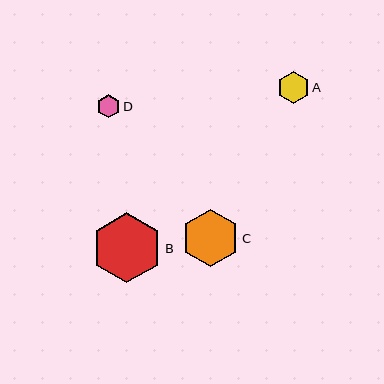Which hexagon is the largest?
Hexagon B is the largest with a size of approximately 70 pixels.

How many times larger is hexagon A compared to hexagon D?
Hexagon A is approximately 1.4 times the size of hexagon D.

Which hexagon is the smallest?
Hexagon D is the smallest with a size of approximately 23 pixels.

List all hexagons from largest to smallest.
From largest to smallest: B, C, A, D.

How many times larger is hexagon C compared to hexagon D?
Hexagon C is approximately 2.5 times the size of hexagon D.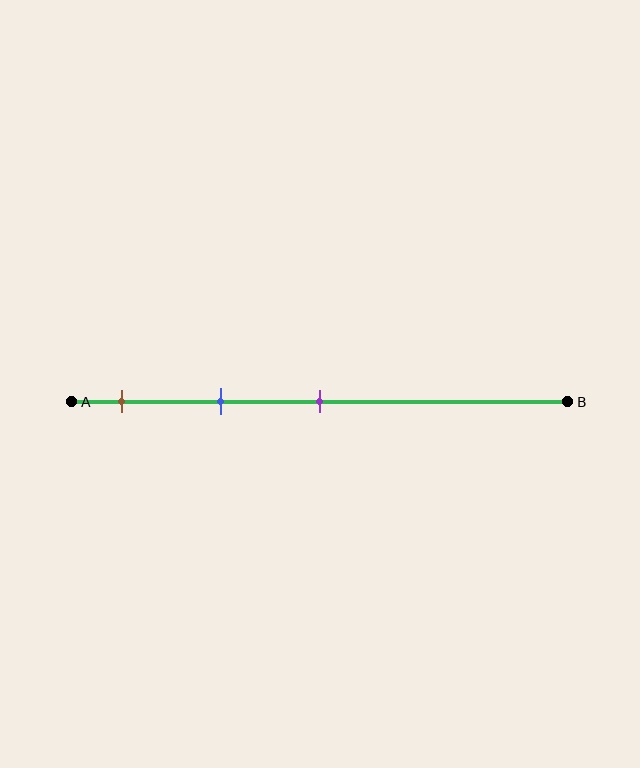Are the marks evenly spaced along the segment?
Yes, the marks are approximately evenly spaced.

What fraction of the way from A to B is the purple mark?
The purple mark is approximately 50% (0.5) of the way from A to B.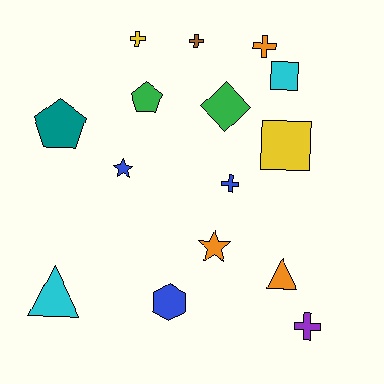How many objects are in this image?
There are 15 objects.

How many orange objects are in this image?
There are 3 orange objects.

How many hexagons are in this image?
There is 1 hexagon.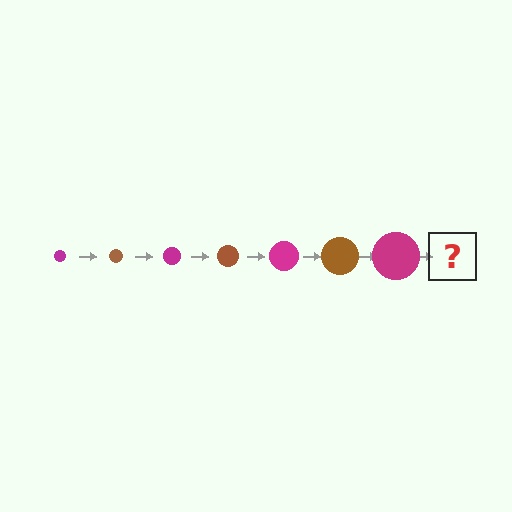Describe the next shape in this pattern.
It should be a brown circle, larger than the previous one.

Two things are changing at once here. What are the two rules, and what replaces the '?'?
The two rules are that the circle grows larger each step and the color cycles through magenta and brown. The '?' should be a brown circle, larger than the previous one.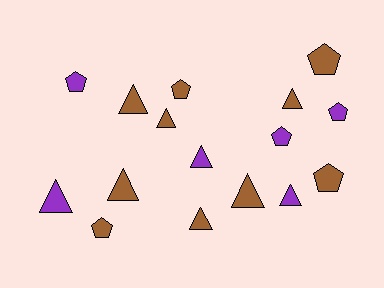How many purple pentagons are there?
There are 3 purple pentagons.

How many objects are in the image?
There are 16 objects.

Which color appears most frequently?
Brown, with 10 objects.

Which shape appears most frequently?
Triangle, with 9 objects.